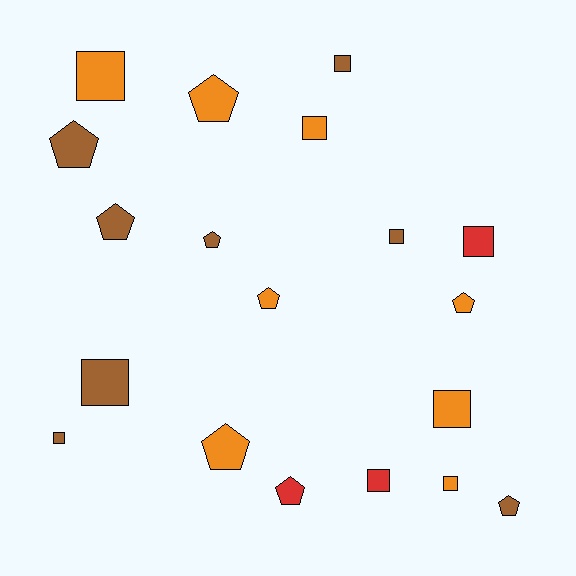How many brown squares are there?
There are 4 brown squares.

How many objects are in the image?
There are 19 objects.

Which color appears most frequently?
Brown, with 8 objects.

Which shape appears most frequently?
Square, with 10 objects.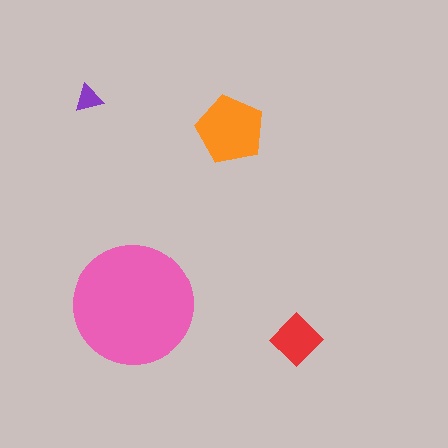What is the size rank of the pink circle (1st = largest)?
1st.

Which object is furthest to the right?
The red diamond is rightmost.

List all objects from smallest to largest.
The purple triangle, the red diamond, the orange pentagon, the pink circle.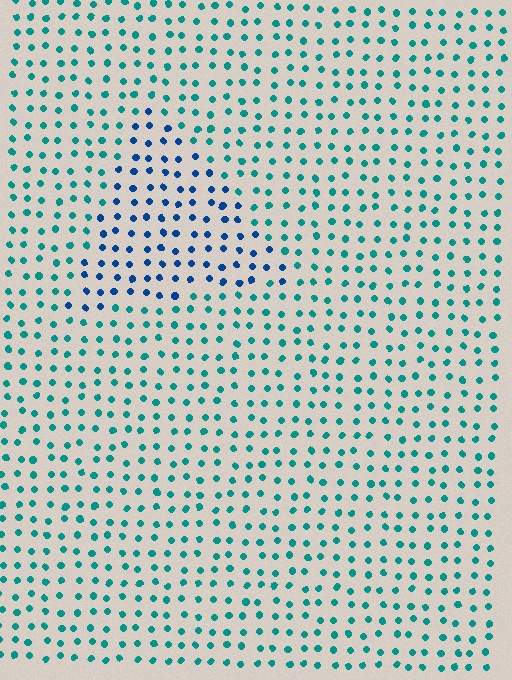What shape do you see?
I see a triangle.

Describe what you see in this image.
The image is filled with small teal elements in a uniform arrangement. A triangle-shaped region is visible where the elements are tinted to a slightly different hue, forming a subtle color boundary.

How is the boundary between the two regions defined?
The boundary is defined purely by a slight shift in hue (about 39 degrees). Spacing, size, and orientation are identical on both sides.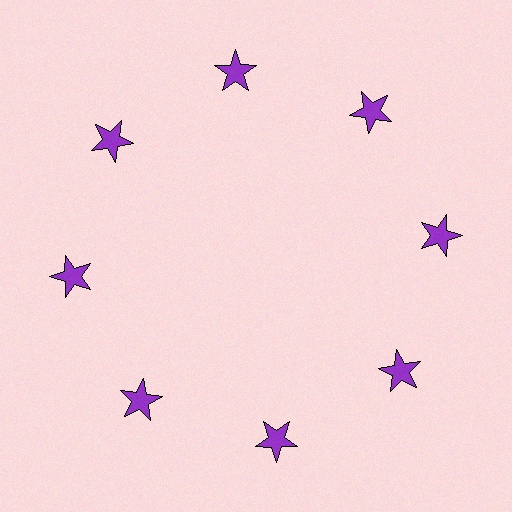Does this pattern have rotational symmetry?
Yes, this pattern has 8-fold rotational symmetry. It looks the same after rotating 45 degrees around the center.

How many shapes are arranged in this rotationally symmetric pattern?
There are 8 shapes, arranged in 8 groups of 1.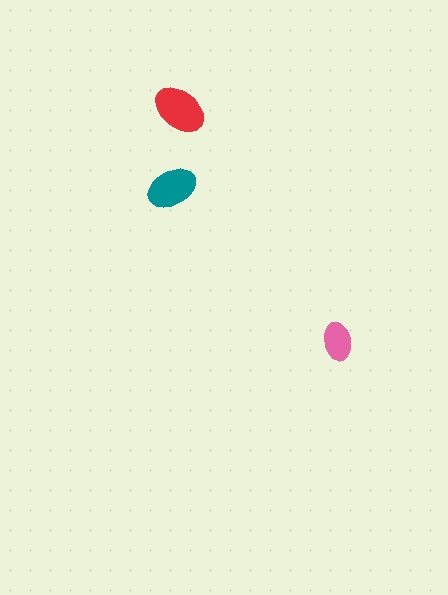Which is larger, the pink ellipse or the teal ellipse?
The teal one.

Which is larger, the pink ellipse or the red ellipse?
The red one.